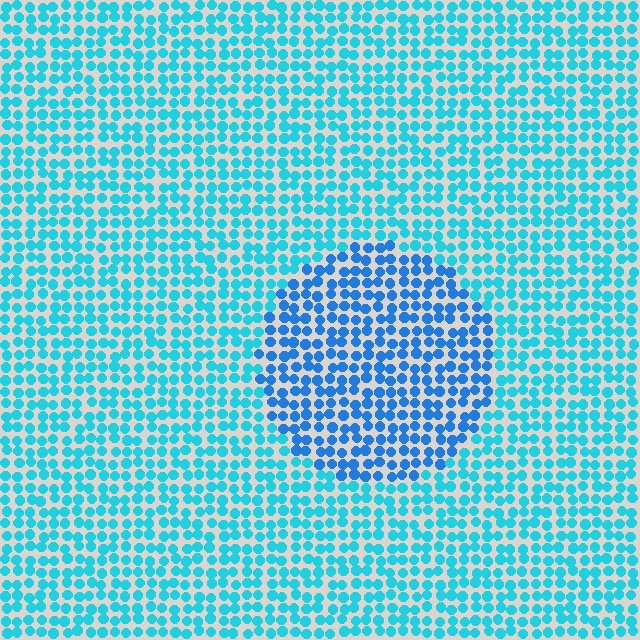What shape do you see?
I see a circle.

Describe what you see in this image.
The image is filled with small cyan elements in a uniform arrangement. A circle-shaped region is visible where the elements are tinted to a slightly different hue, forming a subtle color boundary.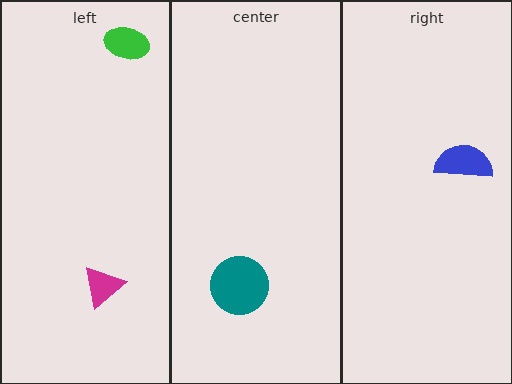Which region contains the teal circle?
The center region.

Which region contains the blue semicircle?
The right region.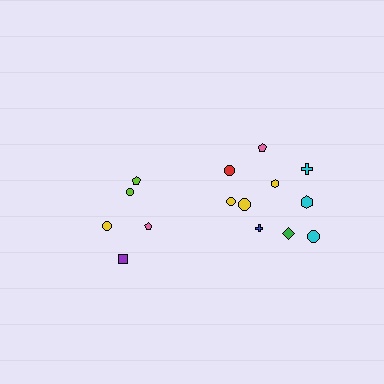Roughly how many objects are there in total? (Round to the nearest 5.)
Roughly 15 objects in total.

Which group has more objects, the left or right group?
The right group.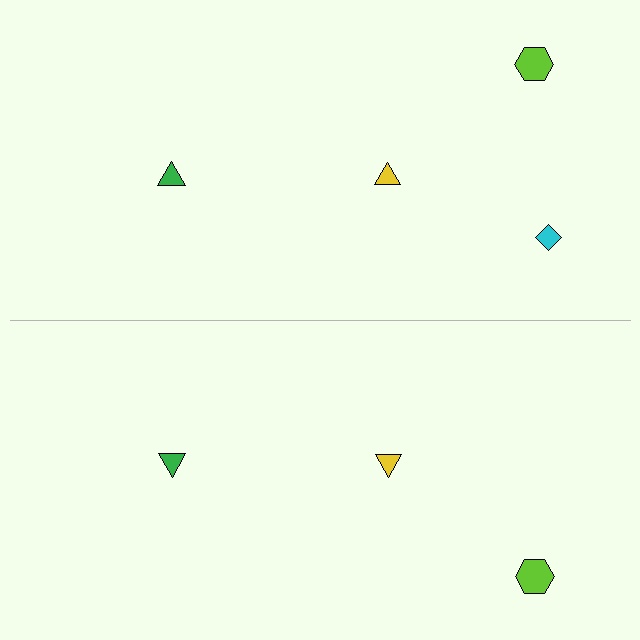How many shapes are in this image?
There are 7 shapes in this image.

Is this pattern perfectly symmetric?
No, the pattern is not perfectly symmetric. A cyan diamond is missing from the bottom side.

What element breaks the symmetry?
A cyan diamond is missing from the bottom side.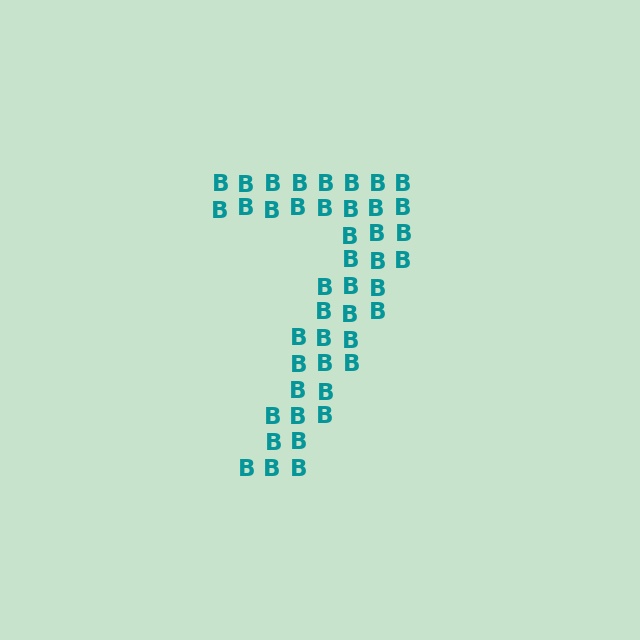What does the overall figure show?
The overall figure shows the digit 7.